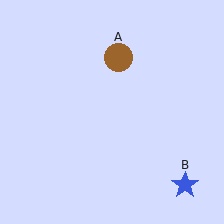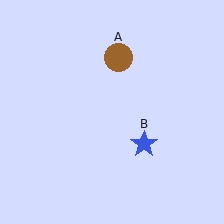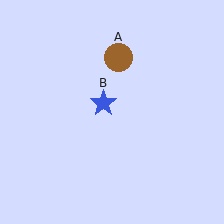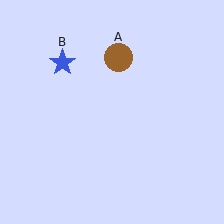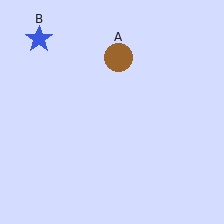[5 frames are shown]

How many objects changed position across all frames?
1 object changed position: blue star (object B).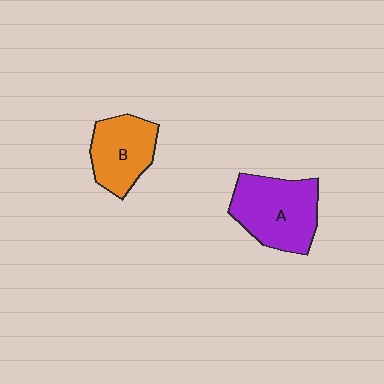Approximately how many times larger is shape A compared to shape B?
Approximately 1.3 times.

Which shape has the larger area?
Shape A (purple).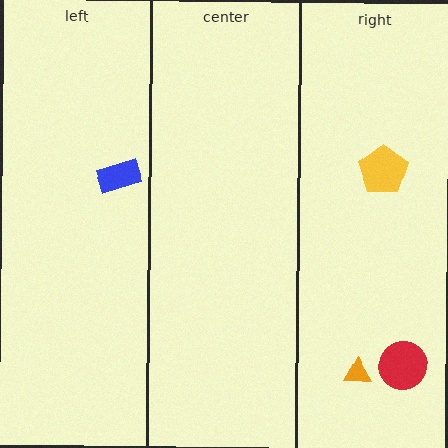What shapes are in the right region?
The red circle, the yellow pentagon, the orange triangle.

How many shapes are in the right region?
3.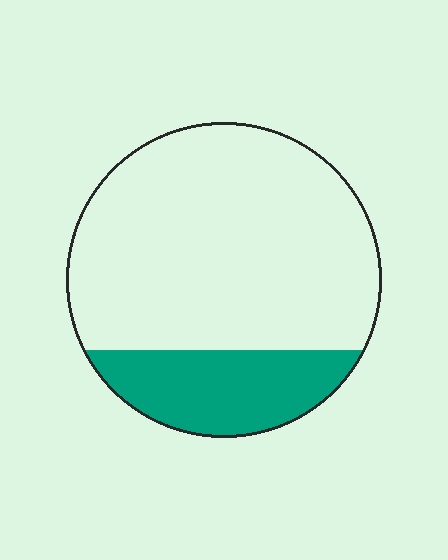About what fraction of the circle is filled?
About one quarter (1/4).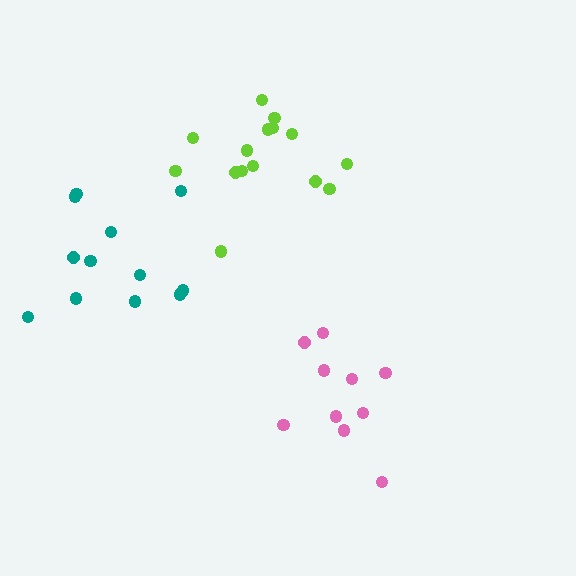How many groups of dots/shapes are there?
There are 3 groups.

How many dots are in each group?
Group 1: 12 dots, Group 2: 15 dots, Group 3: 10 dots (37 total).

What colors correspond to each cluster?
The clusters are colored: teal, lime, pink.